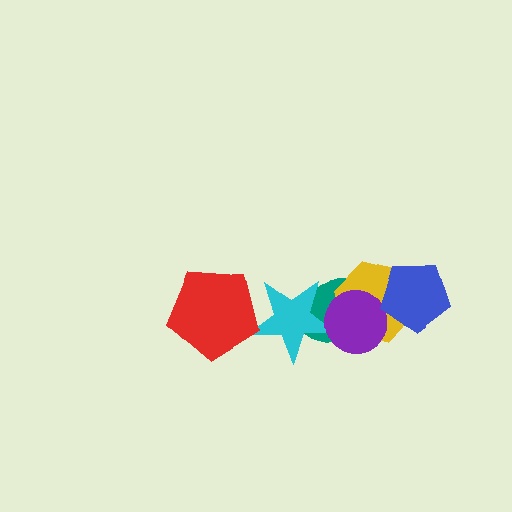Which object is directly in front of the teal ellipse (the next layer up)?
The yellow hexagon is directly in front of the teal ellipse.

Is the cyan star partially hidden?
Yes, it is partially covered by another shape.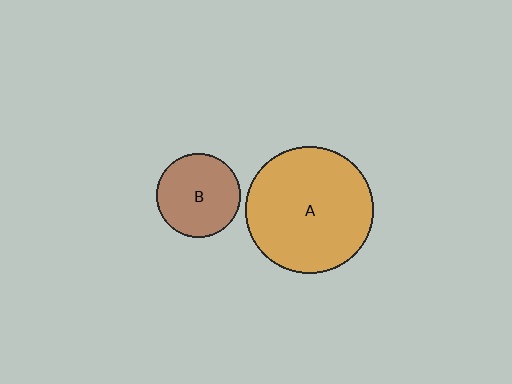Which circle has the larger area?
Circle A (orange).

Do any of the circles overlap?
No, none of the circles overlap.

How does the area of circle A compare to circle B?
Approximately 2.3 times.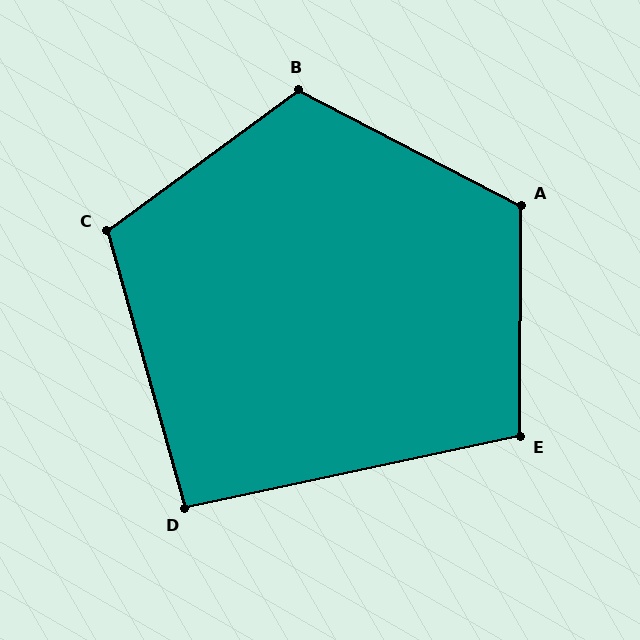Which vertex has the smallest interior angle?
D, at approximately 94 degrees.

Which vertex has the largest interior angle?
A, at approximately 117 degrees.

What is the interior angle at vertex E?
Approximately 102 degrees (obtuse).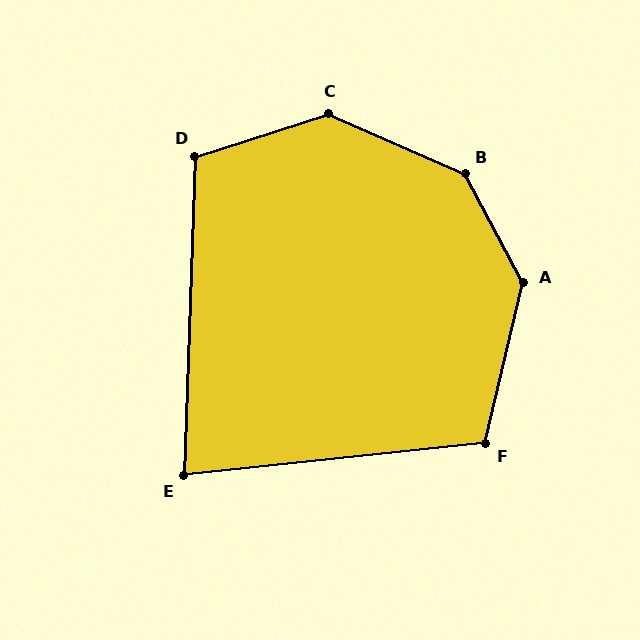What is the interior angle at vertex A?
Approximately 139 degrees (obtuse).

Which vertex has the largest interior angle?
B, at approximately 142 degrees.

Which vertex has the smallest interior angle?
E, at approximately 82 degrees.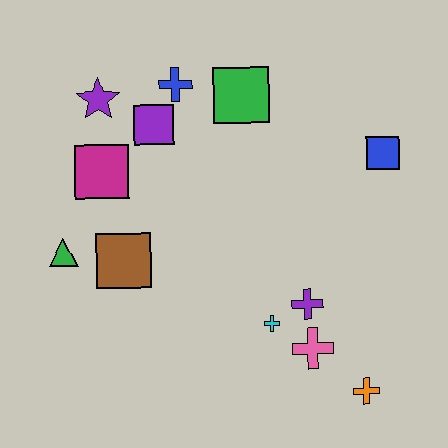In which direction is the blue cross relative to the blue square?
The blue cross is to the left of the blue square.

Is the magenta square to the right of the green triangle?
Yes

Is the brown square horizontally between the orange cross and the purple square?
No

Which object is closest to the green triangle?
The brown square is closest to the green triangle.